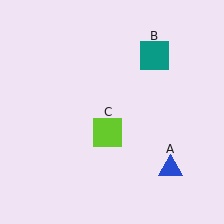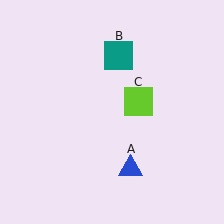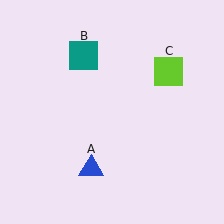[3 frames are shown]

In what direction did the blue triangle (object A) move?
The blue triangle (object A) moved left.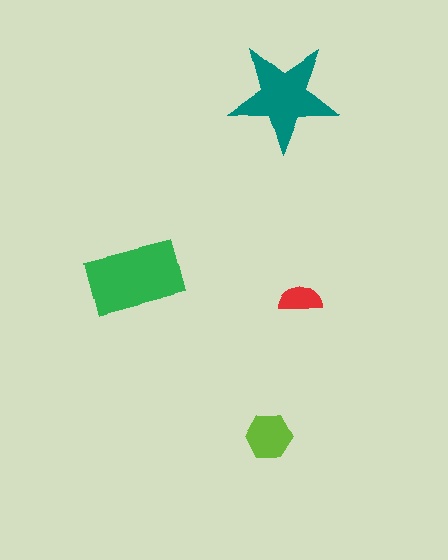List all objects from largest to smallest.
The green rectangle, the teal star, the lime hexagon, the red semicircle.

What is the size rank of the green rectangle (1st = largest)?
1st.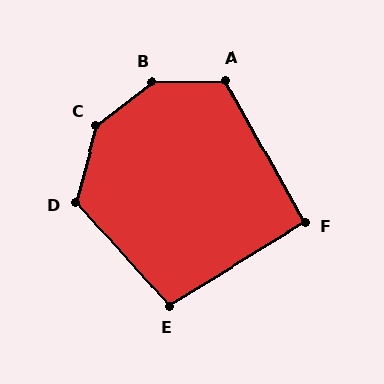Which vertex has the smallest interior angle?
F, at approximately 93 degrees.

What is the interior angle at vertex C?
Approximately 143 degrees (obtuse).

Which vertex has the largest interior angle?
B, at approximately 144 degrees.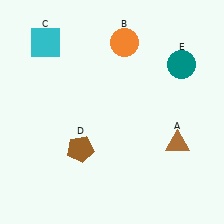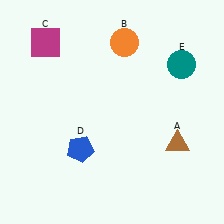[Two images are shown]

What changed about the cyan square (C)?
In Image 1, C is cyan. In Image 2, it changed to magenta.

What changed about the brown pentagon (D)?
In Image 1, D is brown. In Image 2, it changed to blue.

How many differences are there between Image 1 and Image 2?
There are 2 differences between the two images.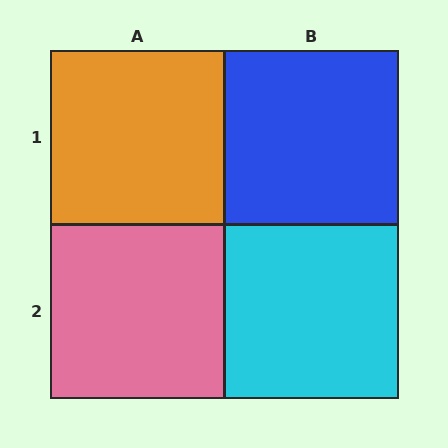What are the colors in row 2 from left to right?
Pink, cyan.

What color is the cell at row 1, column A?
Orange.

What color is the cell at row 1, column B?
Blue.